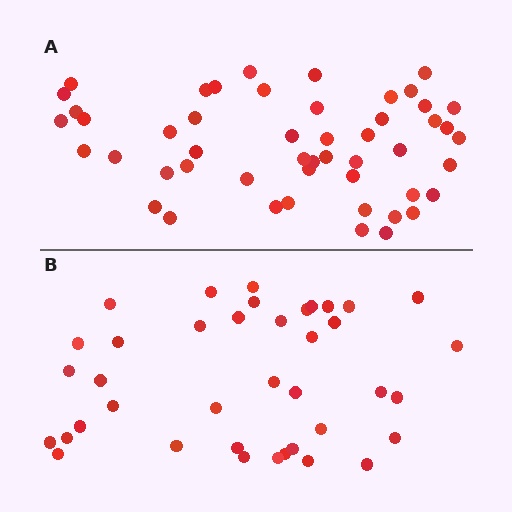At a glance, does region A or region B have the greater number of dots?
Region A (the top region) has more dots.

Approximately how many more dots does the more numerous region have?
Region A has roughly 12 or so more dots than region B.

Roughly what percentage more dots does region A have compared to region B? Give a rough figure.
About 30% more.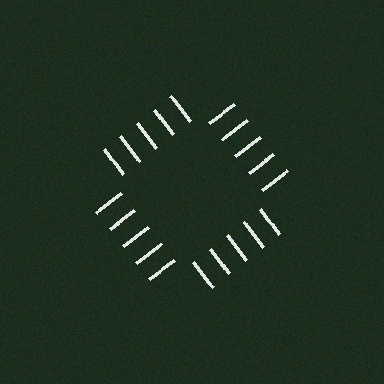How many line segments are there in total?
20 — 5 along each of the 4 edges.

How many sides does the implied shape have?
4 sides — the line-ends trace a square.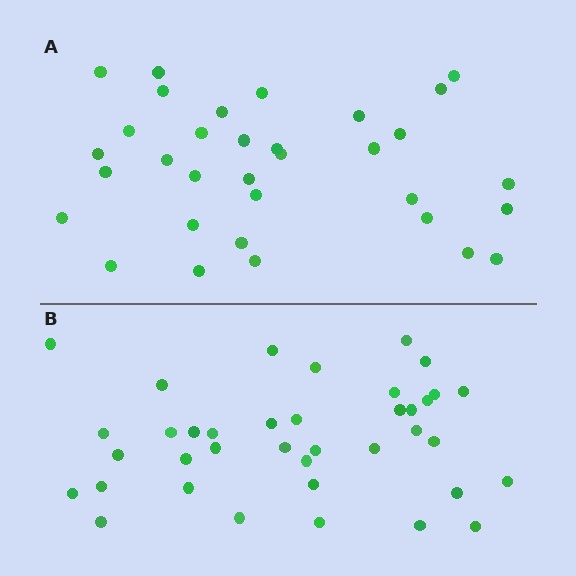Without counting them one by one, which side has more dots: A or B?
Region B (the bottom region) has more dots.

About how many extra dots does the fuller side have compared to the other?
Region B has about 5 more dots than region A.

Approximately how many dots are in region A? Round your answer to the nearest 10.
About 30 dots. (The exact count is 33, which rounds to 30.)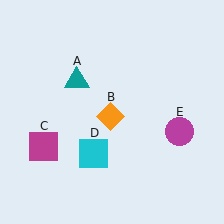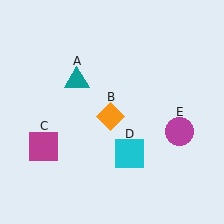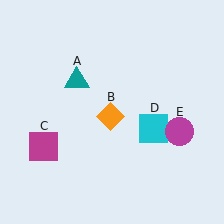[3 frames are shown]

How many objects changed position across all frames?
1 object changed position: cyan square (object D).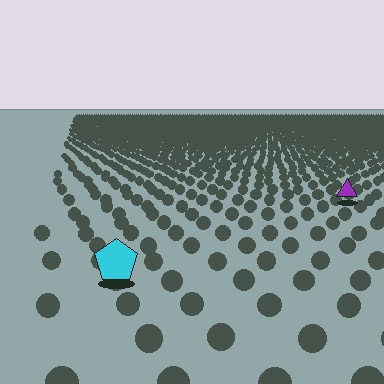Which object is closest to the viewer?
The cyan pentagon is closest. The texture marks near it are larger and more spread out.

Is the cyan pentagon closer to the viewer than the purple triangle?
Yes. The cyan pentagon is closer — you can tell from the texture gradient: the ground texture is coarser near it.